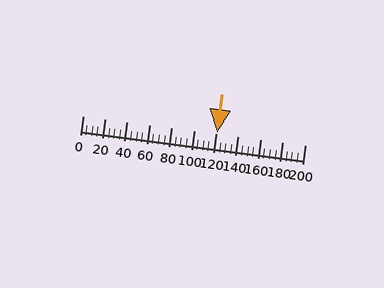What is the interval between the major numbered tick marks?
The major tick marks are spaced 20 units apart.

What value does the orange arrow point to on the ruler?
The orange arrow points to approximately 121.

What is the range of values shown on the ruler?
The ruler shows values from 0 to 200.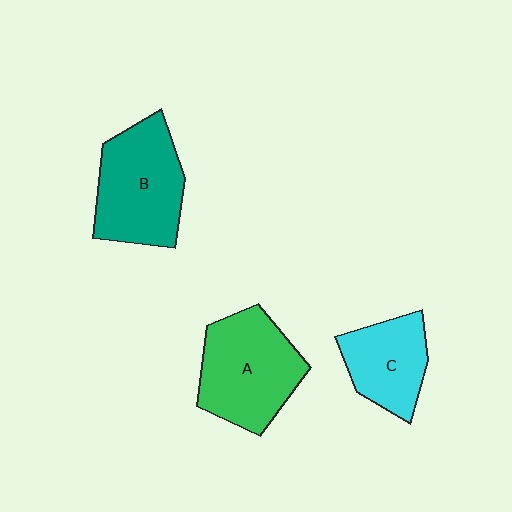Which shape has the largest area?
Shape A (green).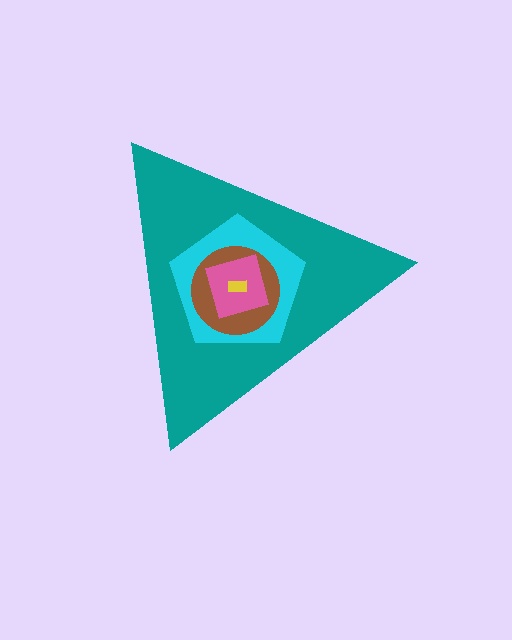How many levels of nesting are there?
5.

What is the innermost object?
The yellow rectangle.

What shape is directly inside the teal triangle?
The cyan pentagon.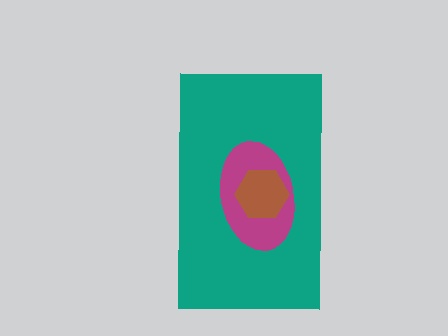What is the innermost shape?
The brown hexagon.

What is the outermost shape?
The teal rectangle.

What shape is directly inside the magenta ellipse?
The brown hexagon.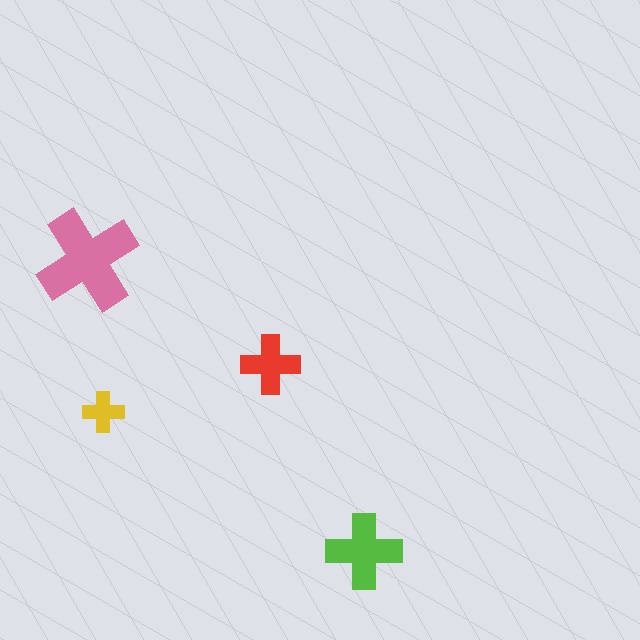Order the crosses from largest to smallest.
the pink one, the lime one, the red one, the yellow one.